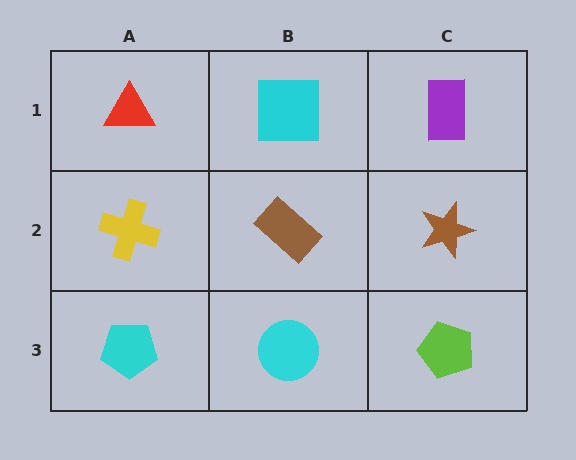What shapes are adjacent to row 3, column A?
A yellow cross (row 2, column A), a cyan circle (row 3, column B).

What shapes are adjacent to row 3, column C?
A brown star (row 2, column C), a cyan circle (row 3, column B).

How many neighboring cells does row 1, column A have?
2.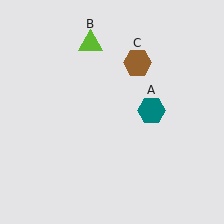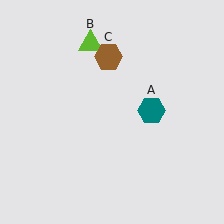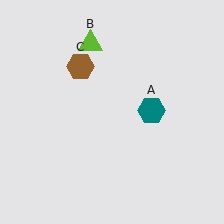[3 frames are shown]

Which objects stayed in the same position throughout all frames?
Teal hexagon (object A) and lime triangle (object B) remained stationary.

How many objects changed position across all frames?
1 object changed position: brown hexagon (object C).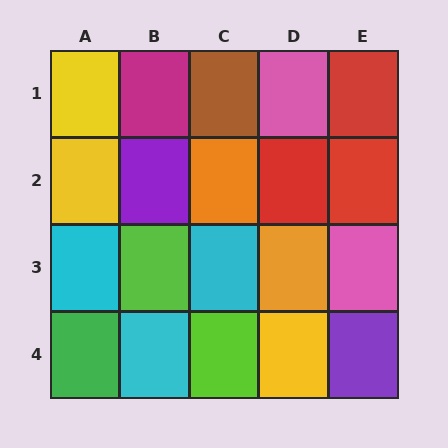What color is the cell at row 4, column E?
Purple.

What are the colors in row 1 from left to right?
Yellow, magenta, brown, pink, red.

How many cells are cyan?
3 cells are cyan.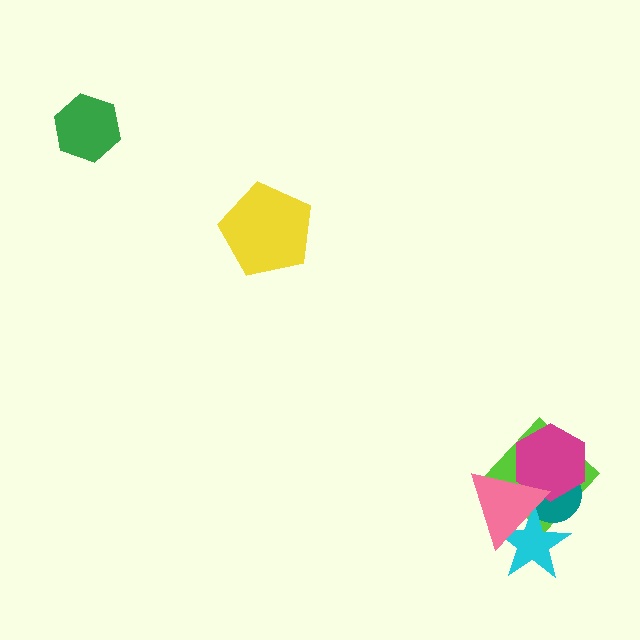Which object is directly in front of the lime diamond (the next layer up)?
The teal circle is directly in front of the lime diamond.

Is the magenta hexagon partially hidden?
Yes, it is partially covered by another shape.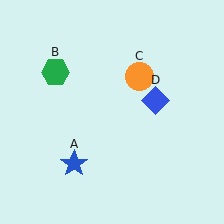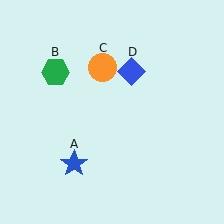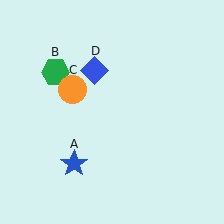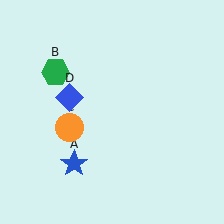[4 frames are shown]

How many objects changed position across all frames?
2 objects changed position: orange circle (object C), blue diamond (object D).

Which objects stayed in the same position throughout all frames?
Blue star (object A) and green hexagon (object B) remained stationary.